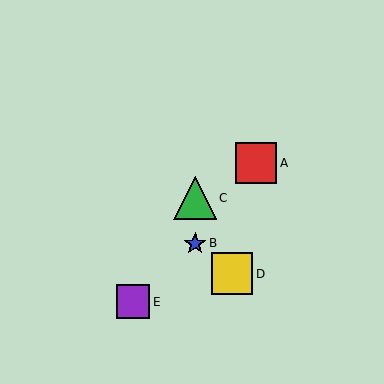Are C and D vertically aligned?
No, C is at x≈195 and D is at x≈232.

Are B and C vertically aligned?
Yes, both are at x≈195.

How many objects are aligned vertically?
2 objects (B, C) are aligned vertically.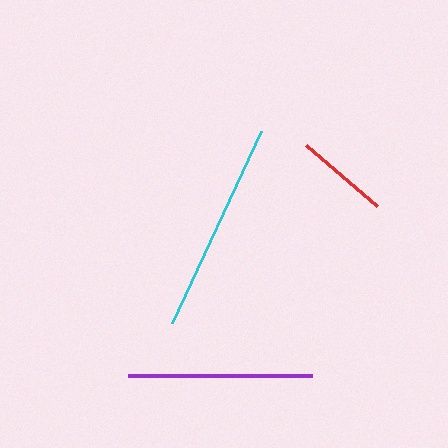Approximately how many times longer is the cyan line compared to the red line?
The cyan line is approximately 2.3 times the length of the red line.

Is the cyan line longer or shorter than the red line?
The cyan line is longer than the red line.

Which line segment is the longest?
The cyan line is the longest at approximately 212 pixels.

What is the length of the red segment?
The red segment is approximately 93 pixels long.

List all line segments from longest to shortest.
From longest to shortest: cyan, purple, red.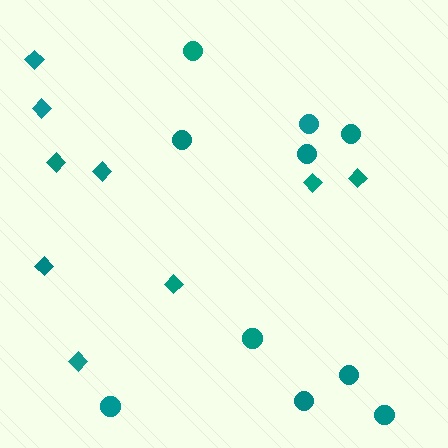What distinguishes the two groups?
There are 2 groups: one group of diamonds (9) and one group of circles (10).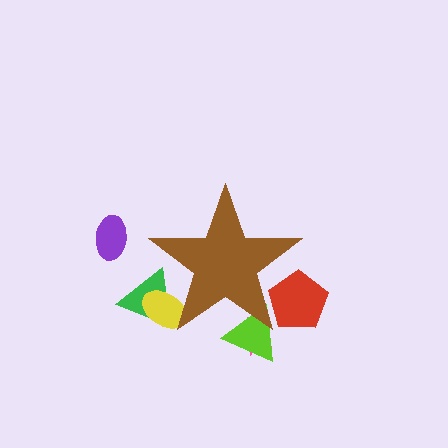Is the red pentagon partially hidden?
Yes, the red pentagon is partially hidden behind the brown star.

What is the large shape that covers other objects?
A brown star.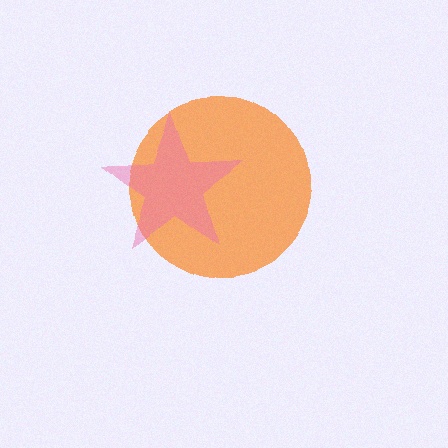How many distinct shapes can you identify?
There are 2 distinct shapes: an orange circle, a pink star.